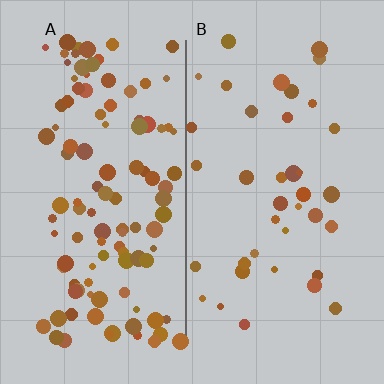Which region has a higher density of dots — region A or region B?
A (the left).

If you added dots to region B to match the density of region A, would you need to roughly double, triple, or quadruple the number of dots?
Approximately triple.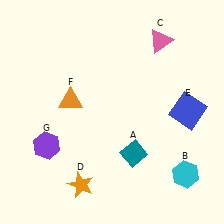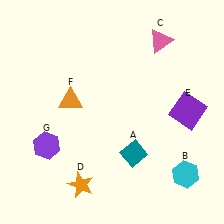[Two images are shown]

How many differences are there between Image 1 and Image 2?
There is 1 difference between the two images.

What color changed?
The square (E) changed from blue in Image 1 to purple in Image 2.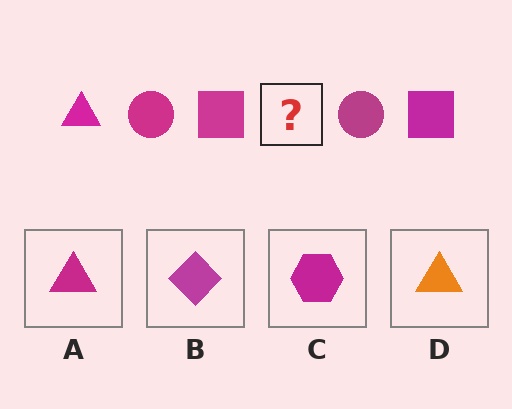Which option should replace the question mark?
Option A.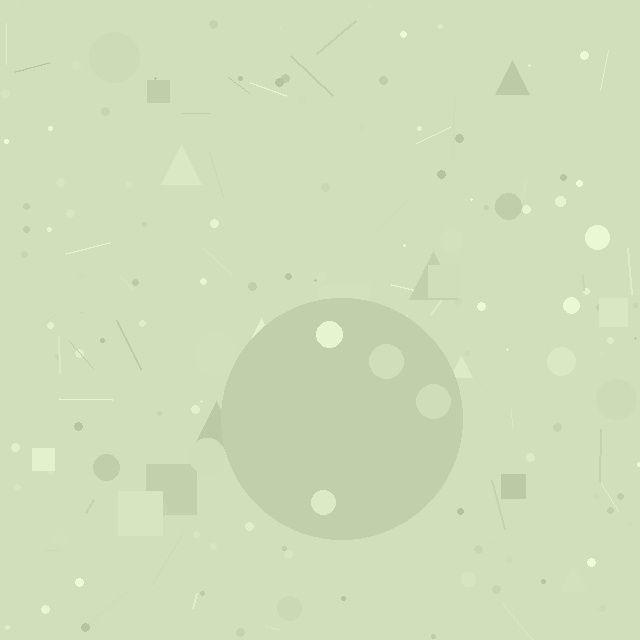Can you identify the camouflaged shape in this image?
The camouflaged shape is a circle.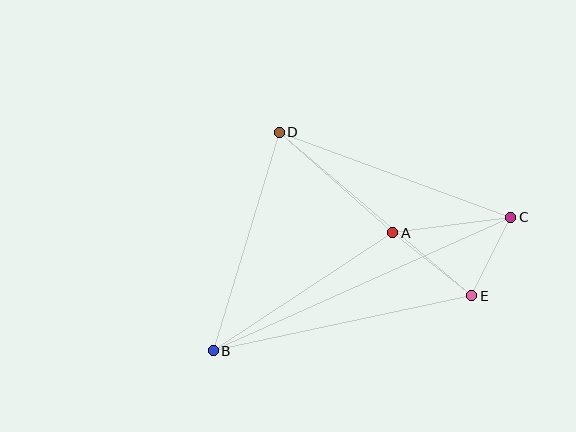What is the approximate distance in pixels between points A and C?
The distance between A and C is approximately 119 pixels.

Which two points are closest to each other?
Points C and E are closest to each other.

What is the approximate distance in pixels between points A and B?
The distance between A and B is approximately 215 pixels.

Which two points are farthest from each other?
Points B and C are farthest from each other.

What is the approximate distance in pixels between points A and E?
The distance between A and E is approximately 101 pixels.